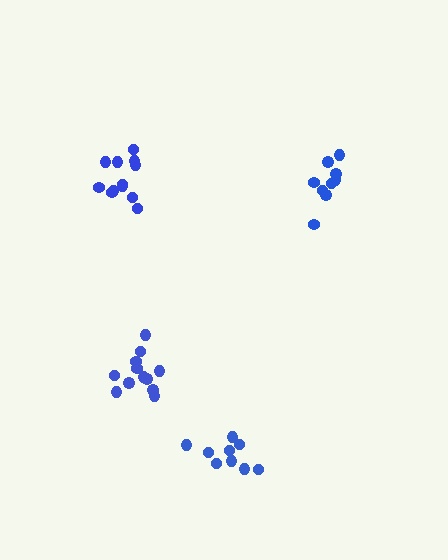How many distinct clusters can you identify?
There are 4 distinct clusters.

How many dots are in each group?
Group 1: 9 dots, Group 2: 12 dots, Group 3: 12 dots, Group 4: 9 dots (42 total).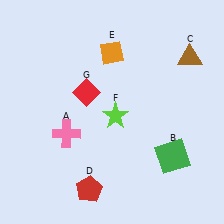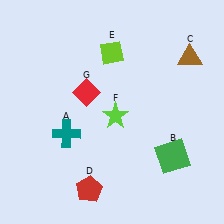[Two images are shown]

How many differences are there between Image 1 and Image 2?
There are 2 differences between the two images.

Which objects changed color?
A changed from pink to teal. E changed from orange to lime.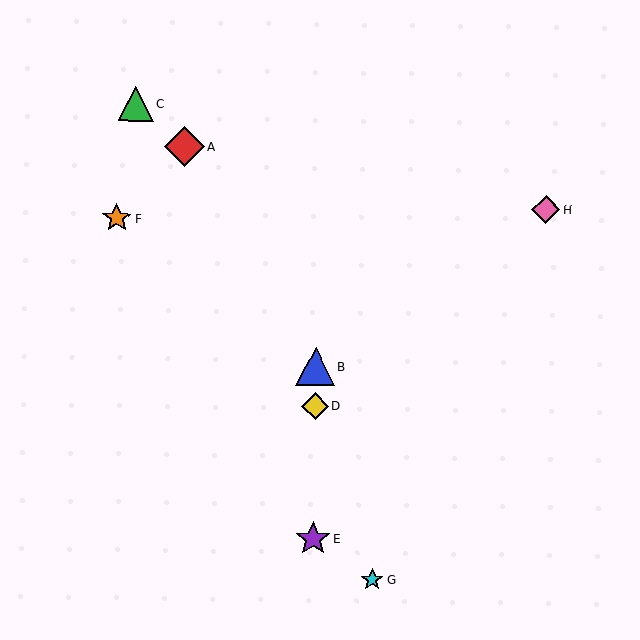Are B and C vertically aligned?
No, B is at x≈315 and C is at x≈136.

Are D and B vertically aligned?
Yes, both are at x≈315.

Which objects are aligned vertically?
Objects B, D, E are aligned vertically.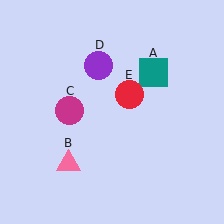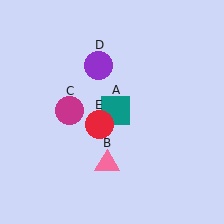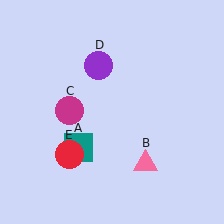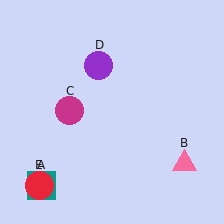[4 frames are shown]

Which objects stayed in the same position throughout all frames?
Magenta circle (object C) and purple circle (object D) remained stationary.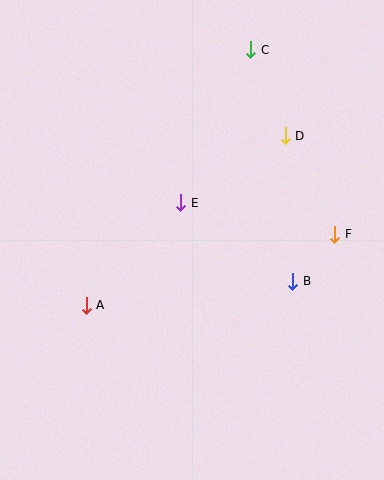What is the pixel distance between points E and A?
The distance between E and A is 139 pixels.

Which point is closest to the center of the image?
Point E at (181, 203) is closest to the center.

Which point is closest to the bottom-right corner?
Point B is closest to the bottom-right corner.